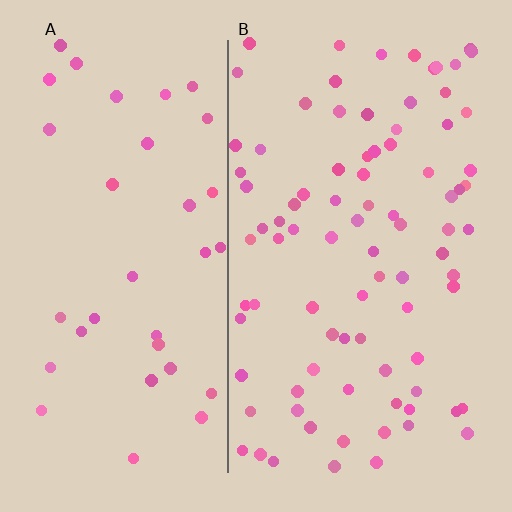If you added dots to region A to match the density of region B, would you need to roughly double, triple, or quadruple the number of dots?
Approximately double.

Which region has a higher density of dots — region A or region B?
B (the right).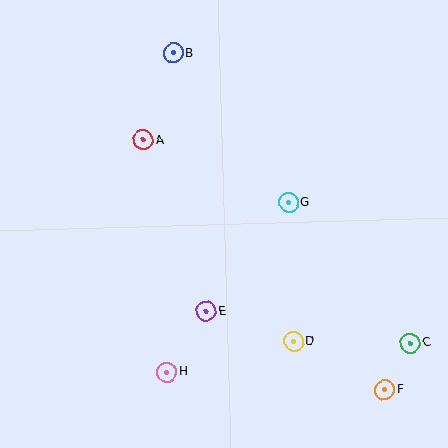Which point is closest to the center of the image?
Point G at (289, 203) is closest to the center.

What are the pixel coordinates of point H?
Point H is at (167, 372).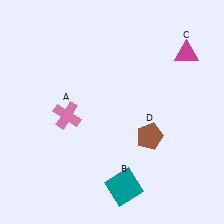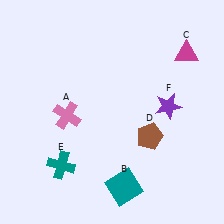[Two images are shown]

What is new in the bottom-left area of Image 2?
A teal cross (E) was added in the bottom-left area of Image 2.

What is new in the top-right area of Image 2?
A purple star (F) was added in the top-right area of Image 2.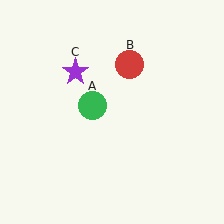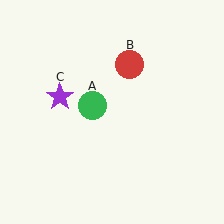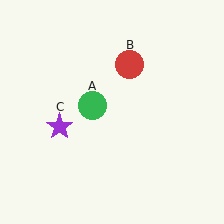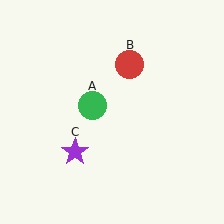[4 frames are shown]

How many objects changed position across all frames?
1 object changed position: purple star (object C).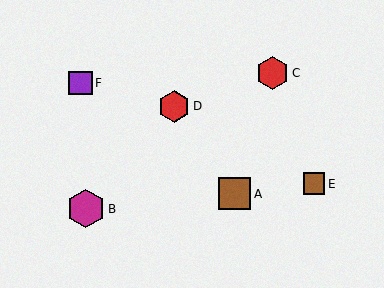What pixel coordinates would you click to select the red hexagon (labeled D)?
Click at (174, 106) to select the red hexagon D.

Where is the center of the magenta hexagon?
The center of the magenta hexagon is at (86, 209).